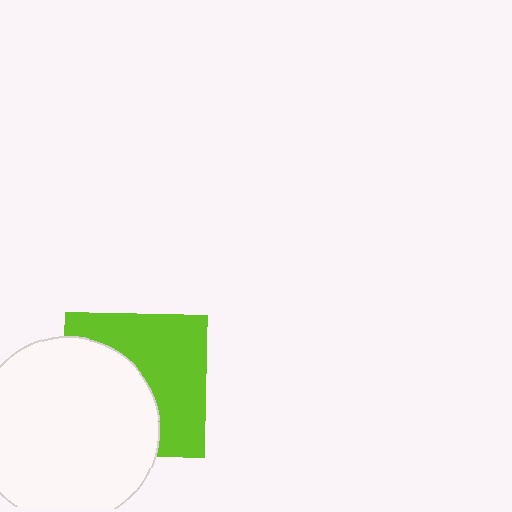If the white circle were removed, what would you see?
You would see the complete lime square.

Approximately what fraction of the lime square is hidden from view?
Roughly 48% of the lime square is hidden behind the white circle.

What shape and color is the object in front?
The object in front is a white circle.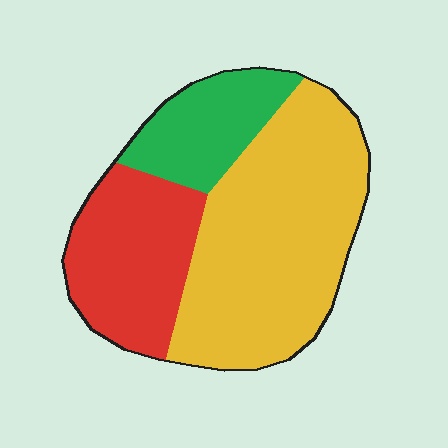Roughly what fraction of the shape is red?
Red covers roughly 30% of the shape.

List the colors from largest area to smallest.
From largest to smallest: yellow, red, green.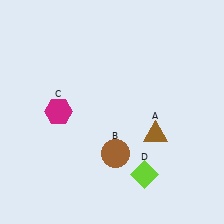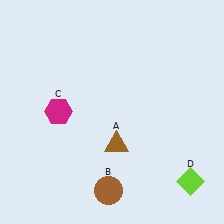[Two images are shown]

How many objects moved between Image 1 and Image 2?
3 objects moved between the two images.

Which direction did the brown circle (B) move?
The brown circle (B) moved down.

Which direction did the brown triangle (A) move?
The brown triangle (A) moved left.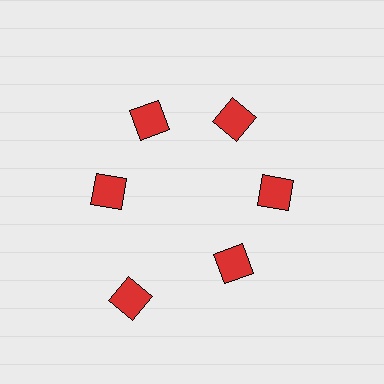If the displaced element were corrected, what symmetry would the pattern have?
It would have 6-fold rotational symmetry — the pattern would map onto itself every 60 degrees.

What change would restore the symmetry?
The symmetry would be restored by moving it inward, back onto the ring so that all 6 diamonds sit at equal angles and equal distance from the center.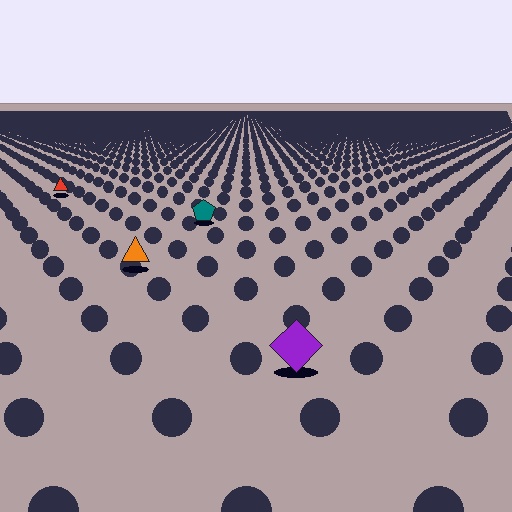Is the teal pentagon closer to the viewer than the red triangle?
Yes. The teal pentagon is closer — you can tell from the texture gradient: the ground texture is coarser near it.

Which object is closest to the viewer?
The purple diamond is closest. The texture marks near it are larger and more spread out.